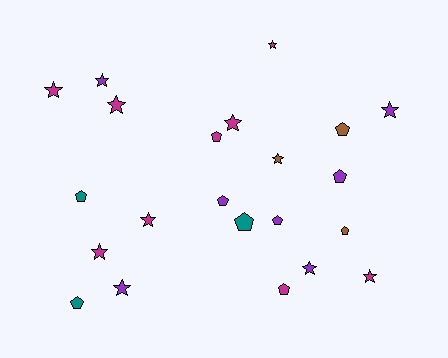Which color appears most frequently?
Magenta, with 9 objects.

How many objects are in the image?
There are 22 objects.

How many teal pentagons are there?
There are 3 teal pentagons.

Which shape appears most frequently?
Star, with 12 objects.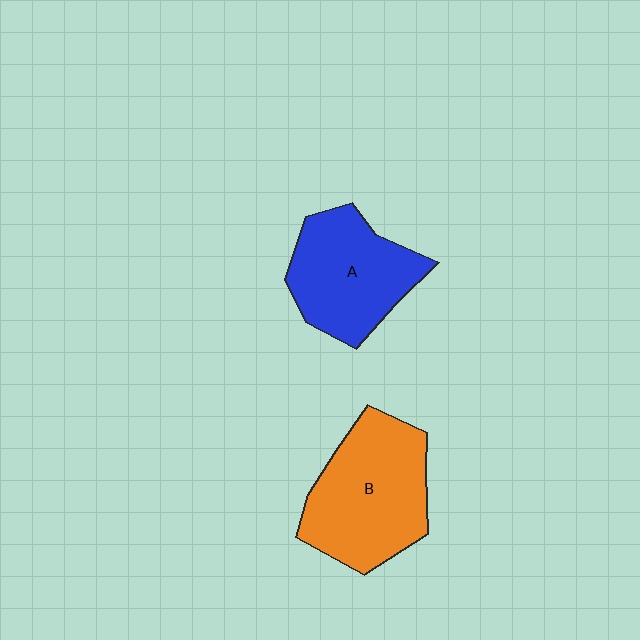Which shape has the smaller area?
Shape A (blue).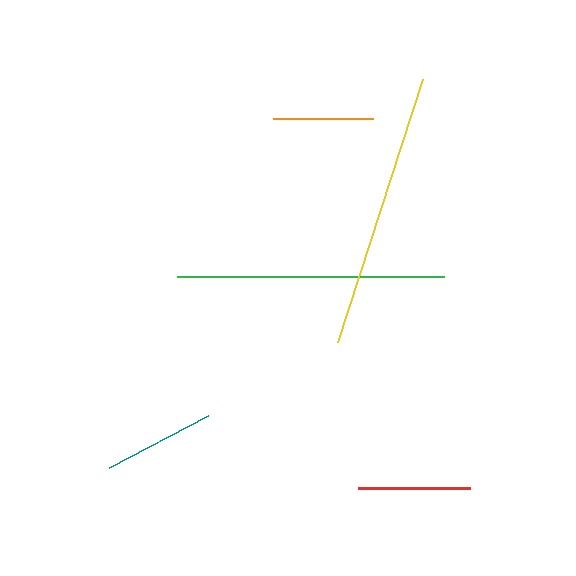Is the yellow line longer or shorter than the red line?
The yellow line is longer than the red line.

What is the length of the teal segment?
The teal segment is approximately 111 pixels long.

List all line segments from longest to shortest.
From longest to shortest: yellow, green, red, teal, orange.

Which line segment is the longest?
The yellow line is the longest at approximately 276 pixels.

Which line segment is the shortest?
The orange line is the shortest at approximately 99 pixels.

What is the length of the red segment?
The red segment is approximately 112 pixels long.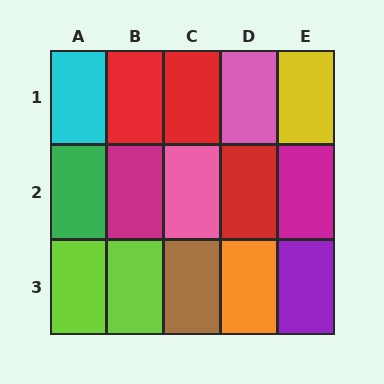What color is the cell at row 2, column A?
Green.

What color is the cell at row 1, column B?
Red.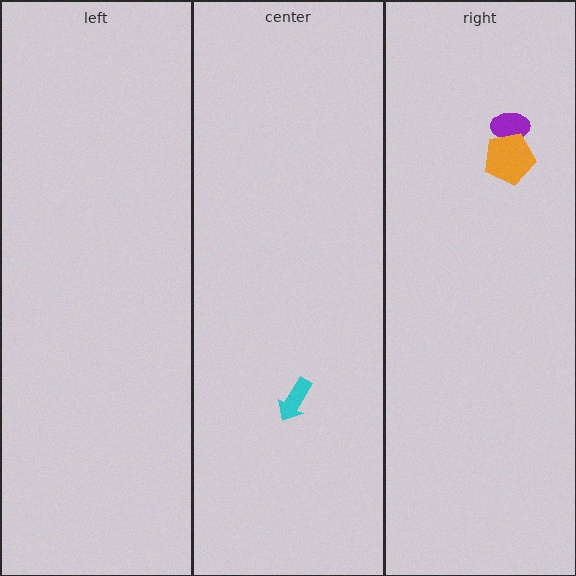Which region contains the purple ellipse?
The right region.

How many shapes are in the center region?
1.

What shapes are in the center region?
The cyan arrow.